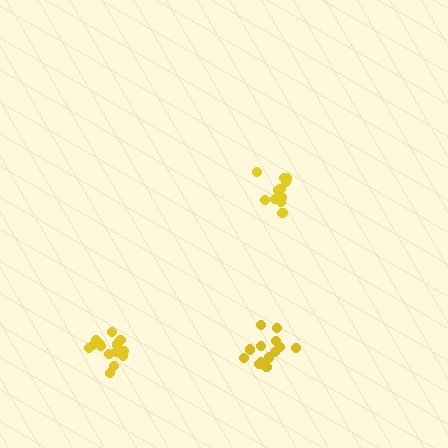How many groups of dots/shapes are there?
There are 3 groups.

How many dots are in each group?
Group 1: 14 dots, Group 2: 11 dots, Group 3: 16 dots (41 total).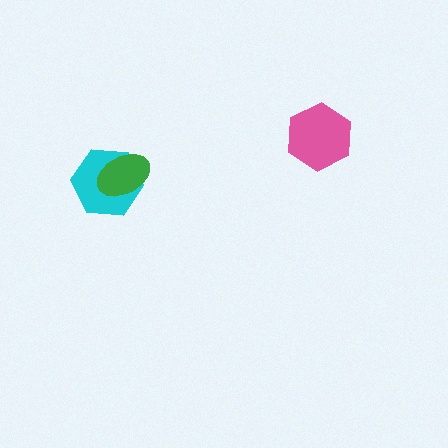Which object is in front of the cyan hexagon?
The green ellipse is in front of the cyan hexagon.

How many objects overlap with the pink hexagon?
0 objects overlap with the pink hexagon.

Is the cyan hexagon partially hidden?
Yes, it is partially covered by another shape.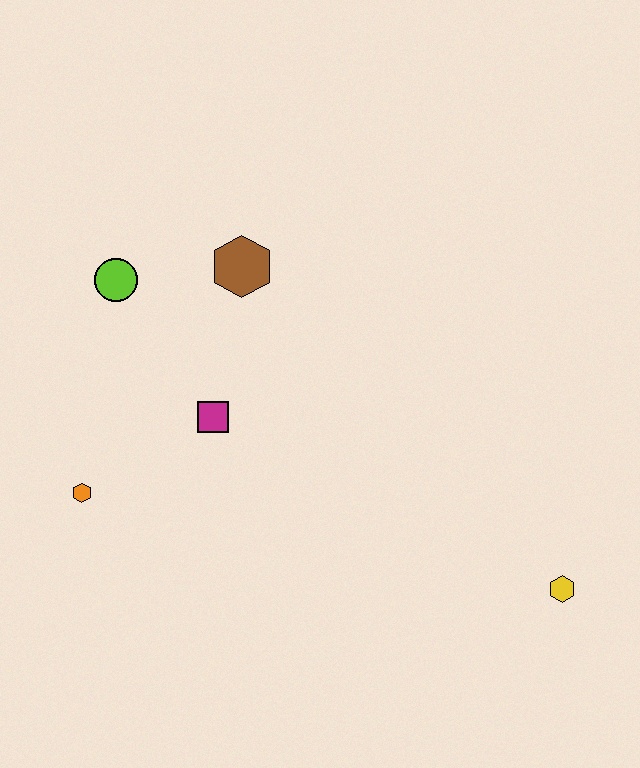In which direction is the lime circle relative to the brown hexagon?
The lime circle is to the left of the brown hexagon.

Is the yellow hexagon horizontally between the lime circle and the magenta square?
No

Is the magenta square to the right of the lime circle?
Yes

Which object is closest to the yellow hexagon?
The magenta square is closest to the yellow hexagon.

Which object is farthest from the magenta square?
The yellow hexagon is farthest from the magenta square.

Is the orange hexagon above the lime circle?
No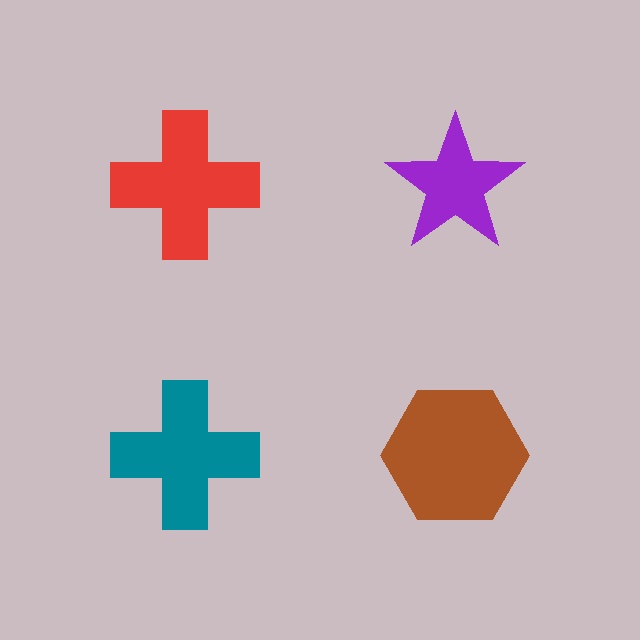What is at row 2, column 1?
A teal cross.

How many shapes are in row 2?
2 shapes.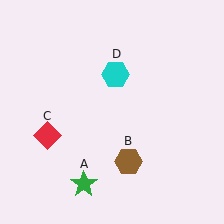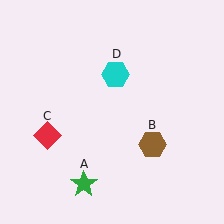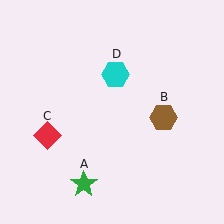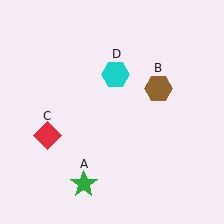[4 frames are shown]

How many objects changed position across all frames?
1 object changed position: brown hexagon (object B).